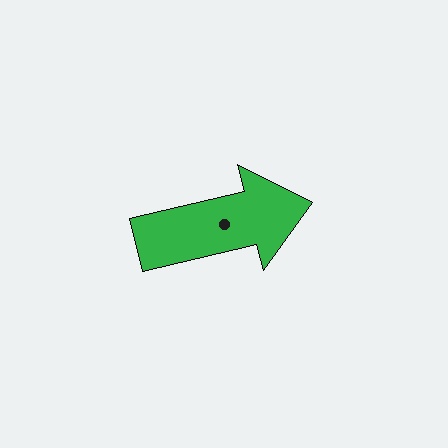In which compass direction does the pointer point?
East.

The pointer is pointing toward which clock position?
Roughly 3 o'clock.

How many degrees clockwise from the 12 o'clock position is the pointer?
Approximately 76 degrees.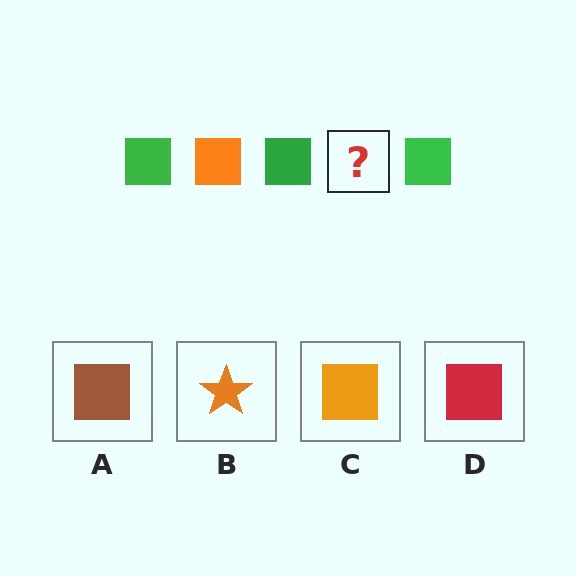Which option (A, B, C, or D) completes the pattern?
C.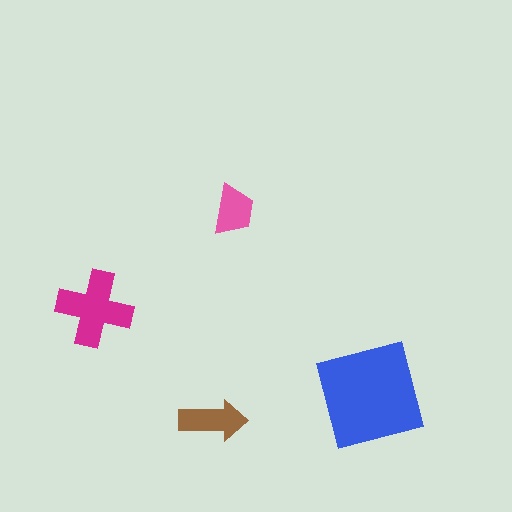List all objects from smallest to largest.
The pink trapezoid, the brown arrow, the magenta cross, the blue square.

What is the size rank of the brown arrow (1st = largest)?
3rd.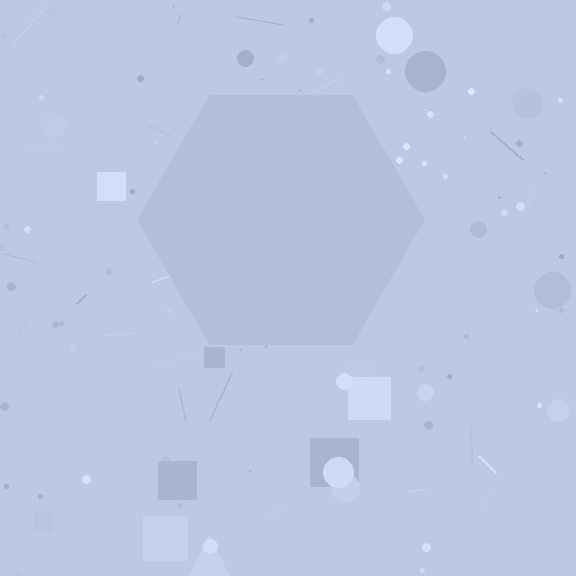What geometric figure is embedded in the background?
A hexagon is embedded in the background.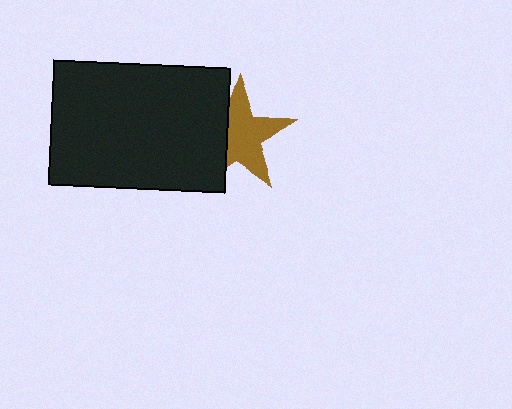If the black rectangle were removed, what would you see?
You would see the complete brown star.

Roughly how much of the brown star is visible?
About half of it is visible (roughly 65%).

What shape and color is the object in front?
The object in front is a black rectangle.